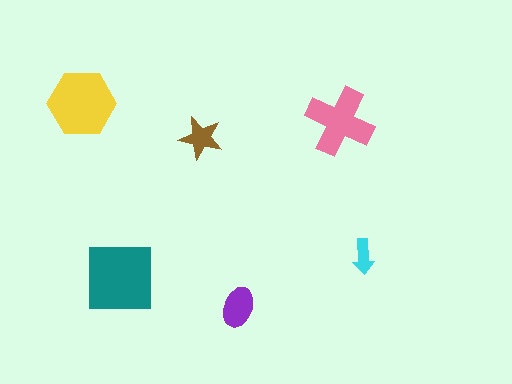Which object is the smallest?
The cyan arrow.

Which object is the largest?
The teal square.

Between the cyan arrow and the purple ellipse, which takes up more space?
The purple ellipse.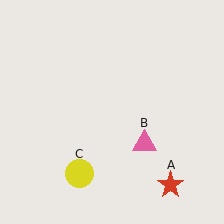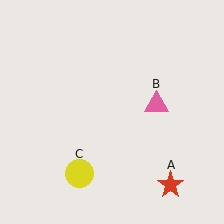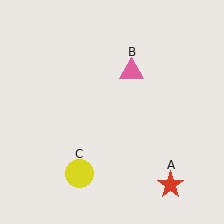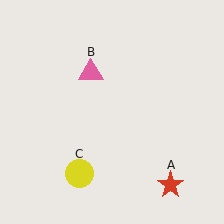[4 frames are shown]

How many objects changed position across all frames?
1 object changed position: pink triangle (object B).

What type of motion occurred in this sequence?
The pink triangle (object B) rotated counterclockwise around the center of the scene.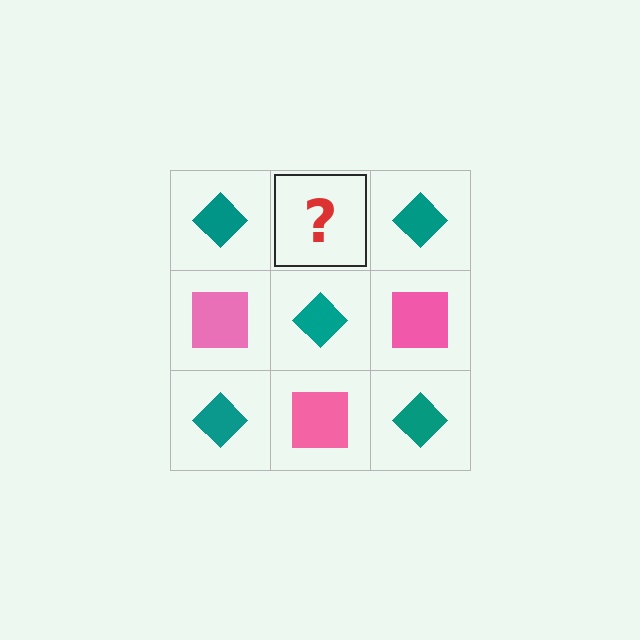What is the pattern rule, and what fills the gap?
The rule is that it alternates teal diamond and pink square in a checkerboard pattern. The gap should be filled with a pink square.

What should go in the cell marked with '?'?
The missing cell should contain a pink square.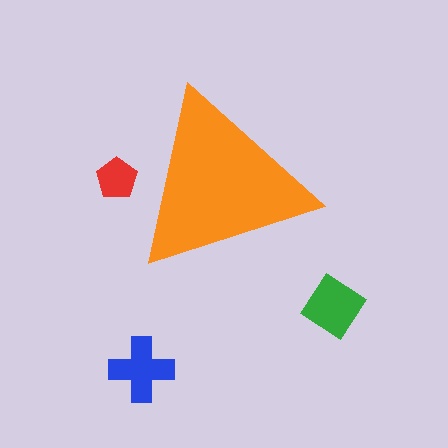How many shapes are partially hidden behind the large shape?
1 shape is partially hidden.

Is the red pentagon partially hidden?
Yes, the red pentagon is partially hidden behind the orange triangle.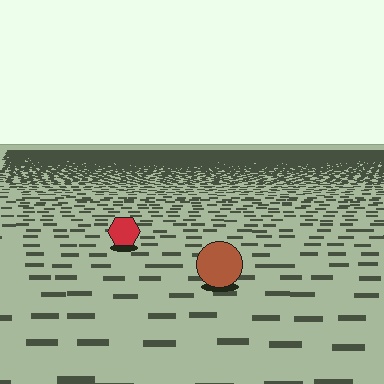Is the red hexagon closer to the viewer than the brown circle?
No. The brown circle is closer — you can tell from the texture gradient: the ground texture is coarser near it.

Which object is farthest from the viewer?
The red hexagon is farthest from the viewer. It appears smaller and the ground texture around it is denser.